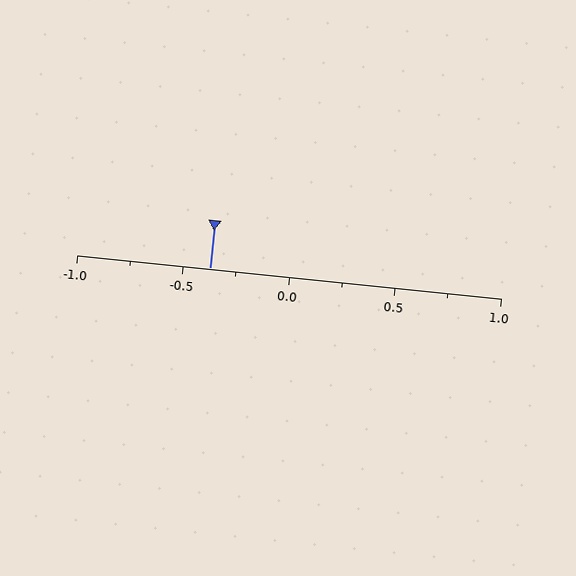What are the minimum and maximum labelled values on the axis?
The axis runs from -1.0 to 1.0.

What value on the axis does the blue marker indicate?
The marker indicates approximately -0.38.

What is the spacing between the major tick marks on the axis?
The major ticks are spaced 0.5 apart.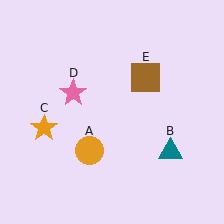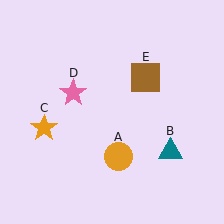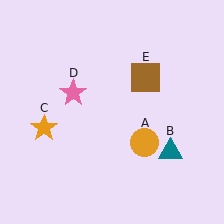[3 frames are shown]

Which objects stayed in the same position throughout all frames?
Teal triangle (object B) and orange star (object C) and pink star (object D) and brown square (object E) remained stationary.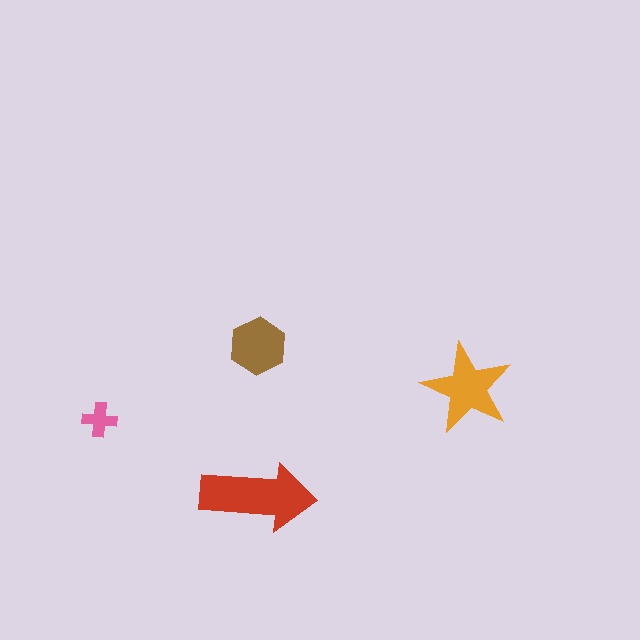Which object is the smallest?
The pink cross.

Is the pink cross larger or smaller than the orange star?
Smaller.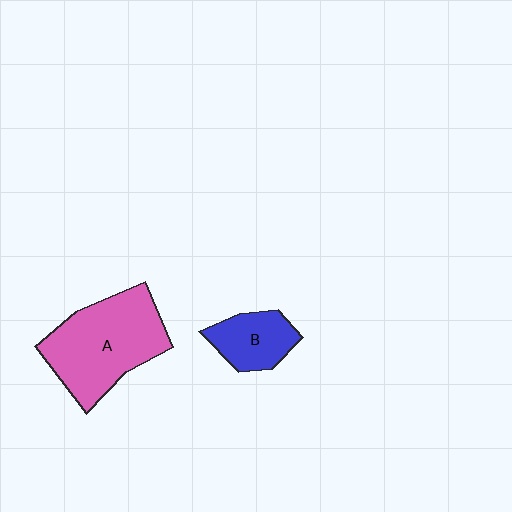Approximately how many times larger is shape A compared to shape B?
Approximately 2.2 times.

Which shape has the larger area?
Shape A (pink).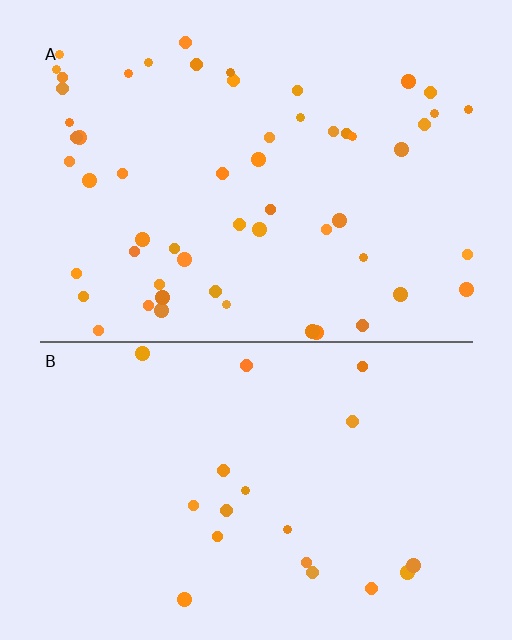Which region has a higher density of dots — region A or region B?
A (the top).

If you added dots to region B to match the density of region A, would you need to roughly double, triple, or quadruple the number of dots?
Approximately triple.